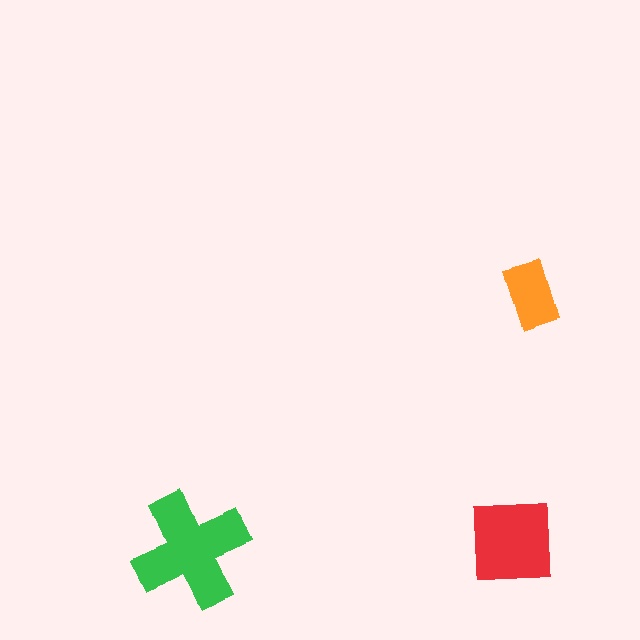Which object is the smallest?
The orange rectangle.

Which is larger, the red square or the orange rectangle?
The red square.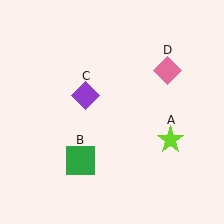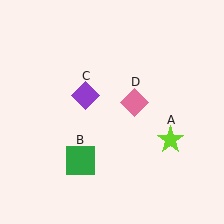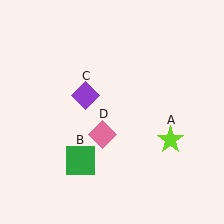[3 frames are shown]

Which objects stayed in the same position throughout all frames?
Lime star (object A) and green square (object B) and purple diamond (object C) remained stationary.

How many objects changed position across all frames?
1 object changed position: pink diamond (object D).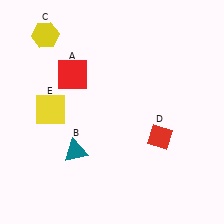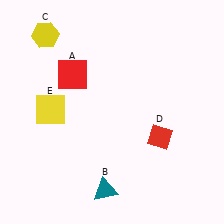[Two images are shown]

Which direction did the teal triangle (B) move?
The teal triangle (B) moved down.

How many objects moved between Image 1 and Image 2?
1 object moved between the two images.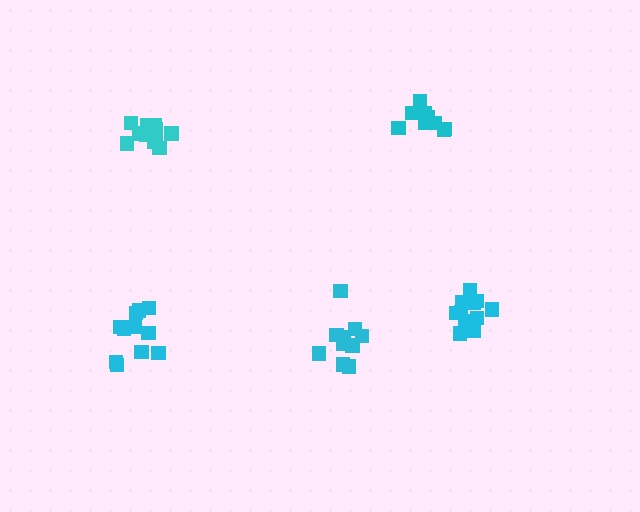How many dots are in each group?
Group 1: 10 dots, Group 2: 12 dots, Group 3: 13 dots, Group 4: 9 dots, Group 5: 11 dots (55 total).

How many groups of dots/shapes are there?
There are 5 groups.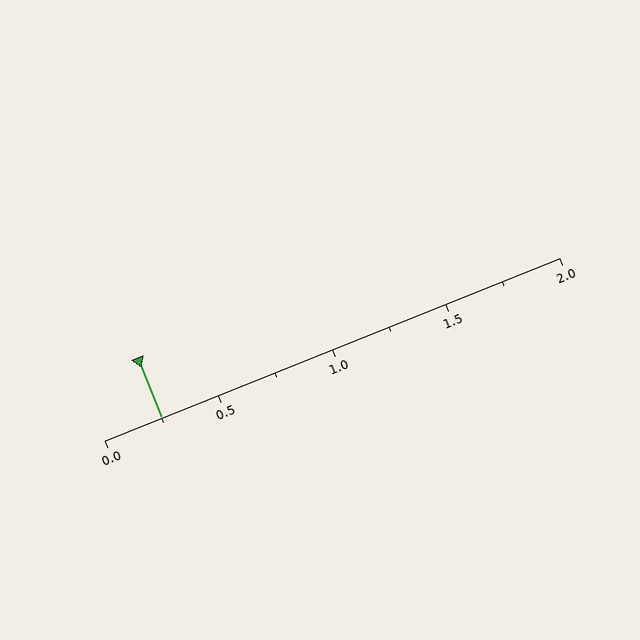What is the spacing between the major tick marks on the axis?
The major ticks are spaced 0.5 apart.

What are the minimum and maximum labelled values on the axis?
The axis runs from 0.0 to 2.0.